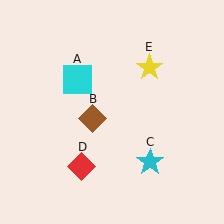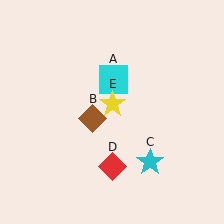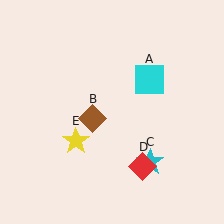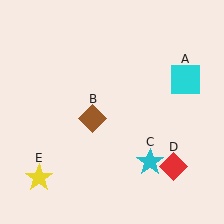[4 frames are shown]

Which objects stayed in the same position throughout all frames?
Brown diamond (object B) and cyan star (object C) remained stationary.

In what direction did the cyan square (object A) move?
The cyan square (object A) moved right.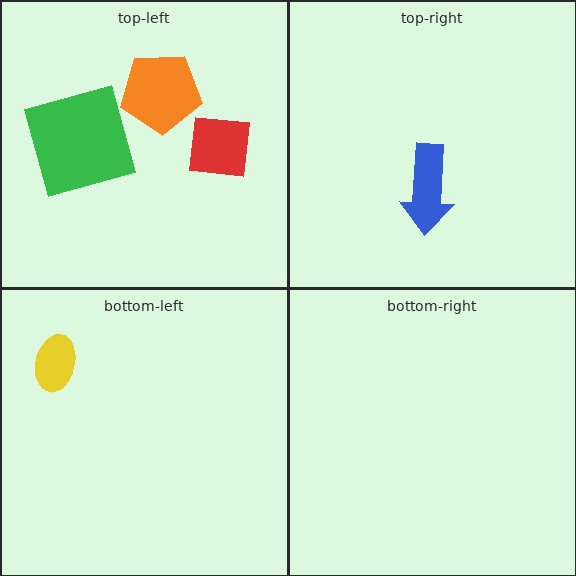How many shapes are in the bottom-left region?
1.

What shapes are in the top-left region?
The green square, the orange pentagon, the red square.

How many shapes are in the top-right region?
1.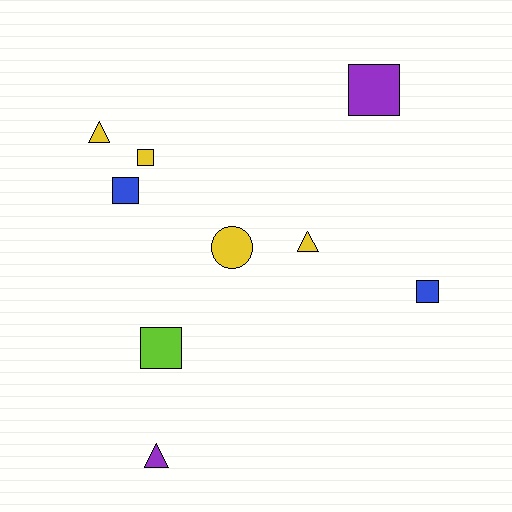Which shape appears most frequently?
Square, with 5 objects.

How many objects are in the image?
There are 9 objects.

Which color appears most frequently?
Yellow, with 4 objects.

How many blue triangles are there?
There are no blue triangles.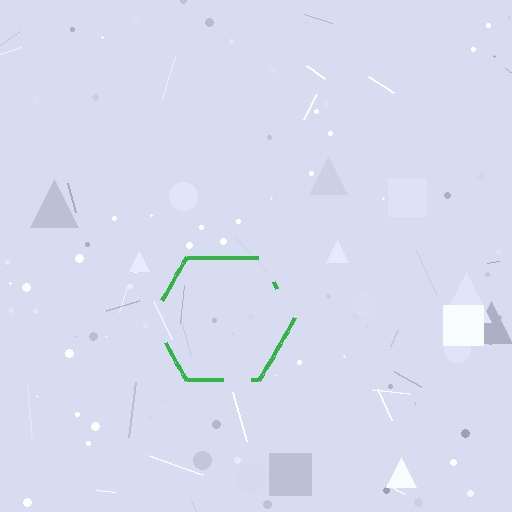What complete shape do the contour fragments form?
The contour fragments form a hexagon.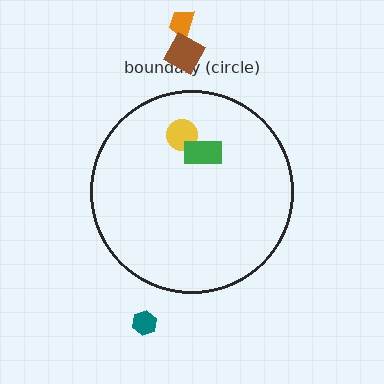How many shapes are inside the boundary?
2 inside, 3 outside.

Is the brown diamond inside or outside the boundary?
Outside.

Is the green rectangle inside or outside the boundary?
Inside.